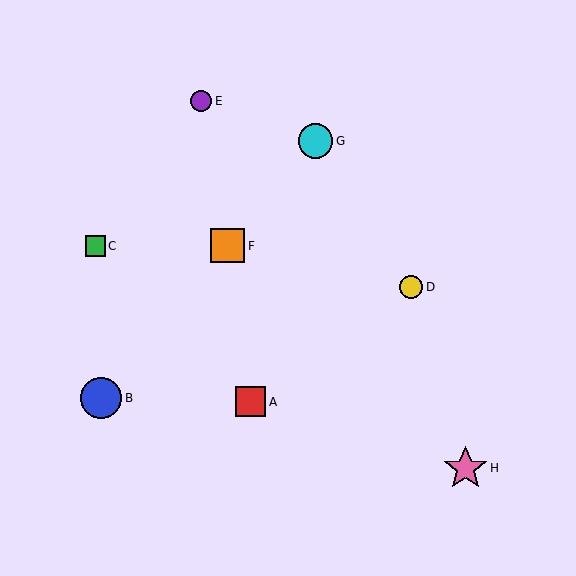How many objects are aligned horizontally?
2 objects (C, F) are aligned horizontally.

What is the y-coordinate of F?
Object F is at y≈246.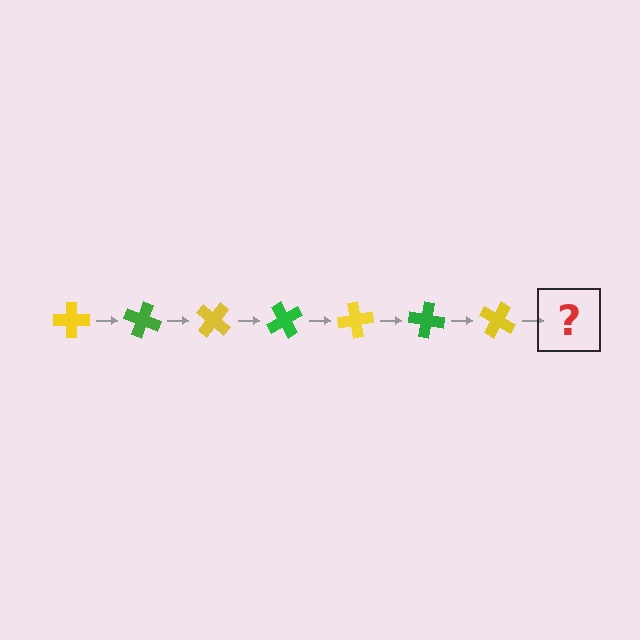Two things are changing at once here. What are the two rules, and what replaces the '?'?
The two rules are that it rotates 20 degrees each step and the color cycles through yellow and green. The '?' should be a green cross, rotated 140 degrees from the start.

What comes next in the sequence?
The next element should be a green cross, rotated 140 degrees from the start.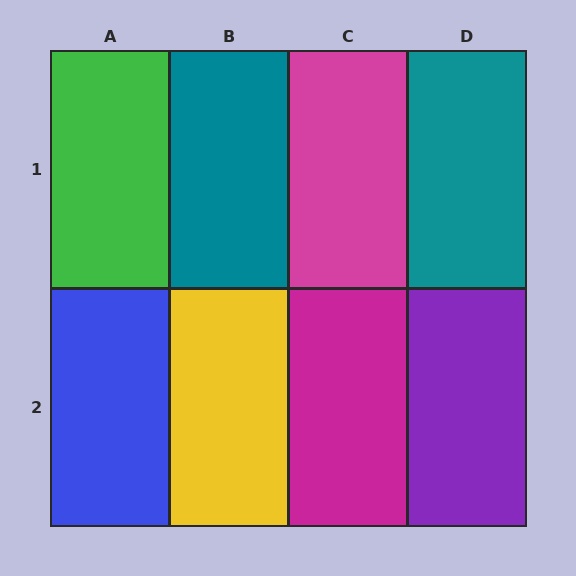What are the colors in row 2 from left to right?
Blue, yellow, magenta, purple.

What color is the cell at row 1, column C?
Magenta.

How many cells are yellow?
1 cell is yellow.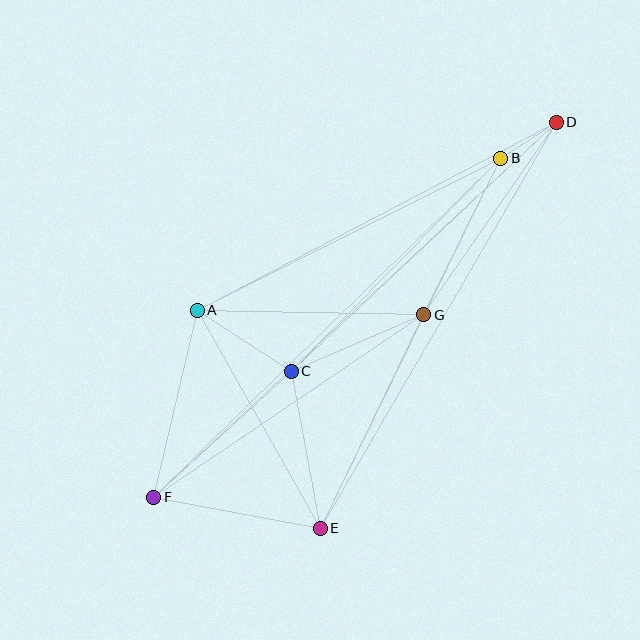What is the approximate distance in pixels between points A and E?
The distance between A and E is approximately 250 pixels.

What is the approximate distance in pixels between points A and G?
The distance between A and G is approximately 227 pixels.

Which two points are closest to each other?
Points B and D are closest to each other.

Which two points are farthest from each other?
Points D and F are farthest from each other.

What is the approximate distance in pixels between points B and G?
The distance between B and G is approximately 174 pixels.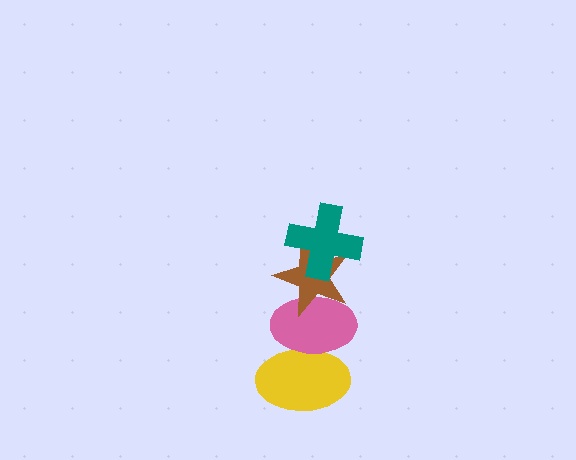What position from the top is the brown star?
The brown star is 2nd from the top.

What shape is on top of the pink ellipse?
The brown star is on top of the pink ellipse.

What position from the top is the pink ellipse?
The pink ellipse is 3rd from the top.